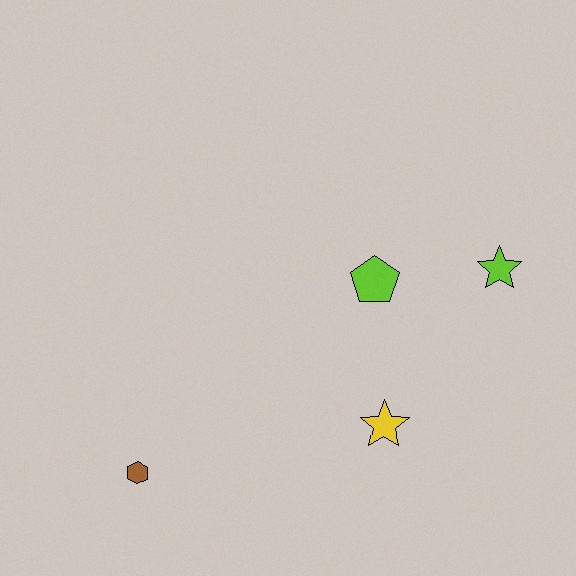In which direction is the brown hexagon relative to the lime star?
The brown hexagon is to the left of the lime star.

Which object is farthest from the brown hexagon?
The lime star is farthest from the brown hexagon.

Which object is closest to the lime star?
The lime pentagon is closest to the lime star.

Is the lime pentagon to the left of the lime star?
Yes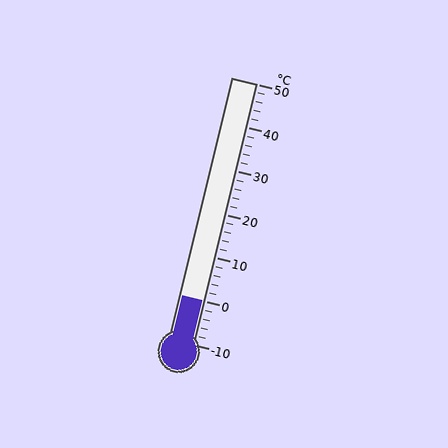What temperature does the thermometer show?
The thermometer shows approximately 0°C.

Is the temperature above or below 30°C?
The temperature is below 30°C.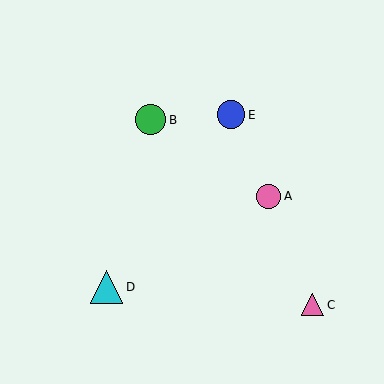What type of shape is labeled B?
Shape B is a green circle.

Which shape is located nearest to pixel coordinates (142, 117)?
The green circle (labeled B) at (151, 120) is nearest to that location.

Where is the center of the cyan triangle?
The center of the cyan triangle is at (107, 287).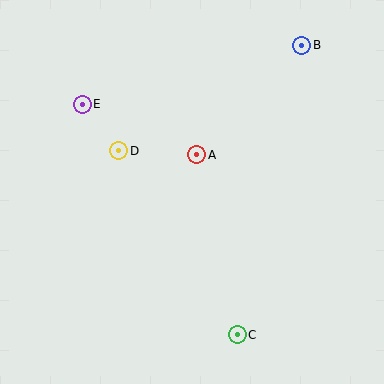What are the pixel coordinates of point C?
Point C is at (237, 335).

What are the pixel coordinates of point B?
Point B is at (302, 45).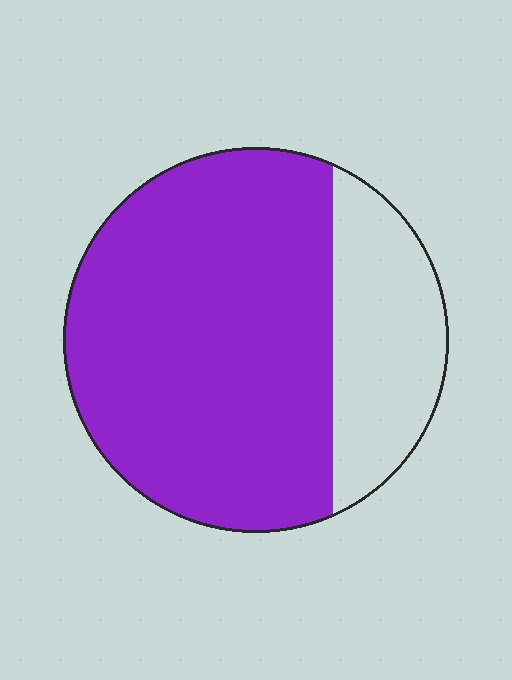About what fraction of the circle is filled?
About three quarters (3/4).